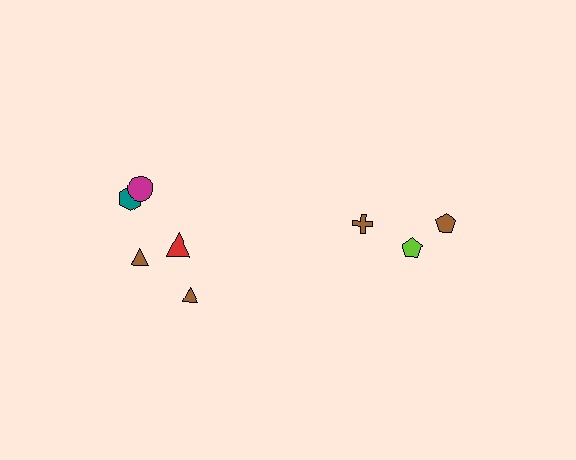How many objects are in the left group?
There are 5 objects.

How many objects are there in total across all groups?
There are 8 objects.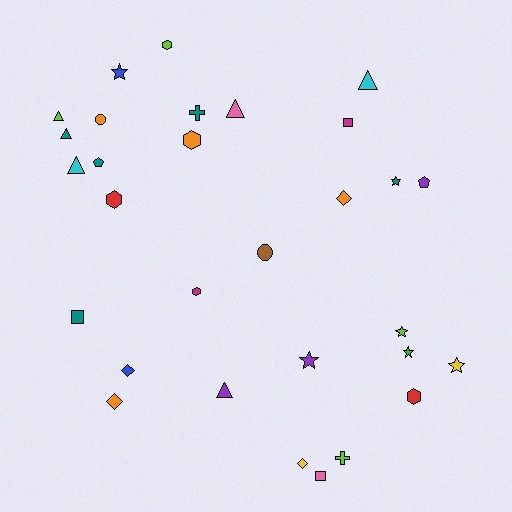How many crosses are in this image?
There are 2 crosses.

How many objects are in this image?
There are 30 objects.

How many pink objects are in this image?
There are 2 pink objects.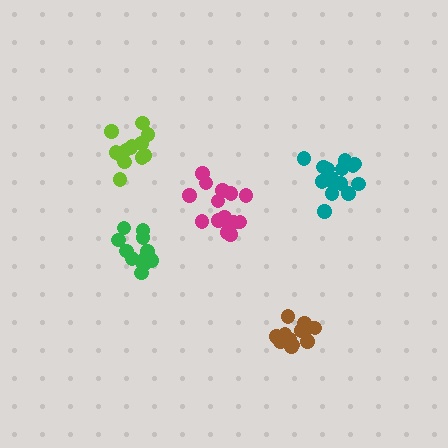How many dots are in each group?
Group 1: 15 dots, Group 2: 15 dots, Group 3: 11 dots, Group 4: 12 dots, Group 5: 13 dots (66 total).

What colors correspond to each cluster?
The clusters are colored: magenta, teal, green, brown, lime.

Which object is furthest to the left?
The green cluster is leftmost.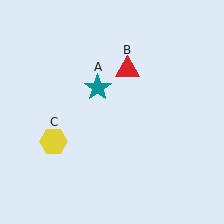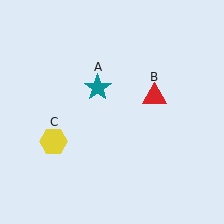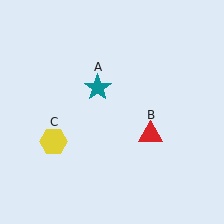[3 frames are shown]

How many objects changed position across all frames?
1 object changed position: red triangle (object B).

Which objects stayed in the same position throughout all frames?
Teal star (object A) and yellow hexagon (object C) remained stationary.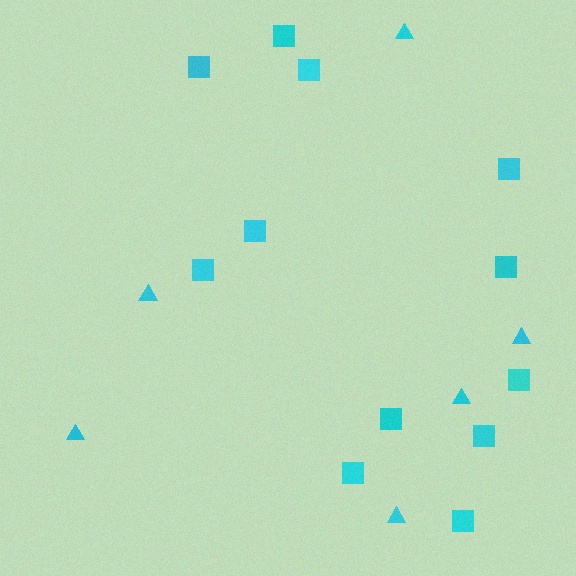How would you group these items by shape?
There are 2 groups: one group of squares (12) and one group of triangles (6).